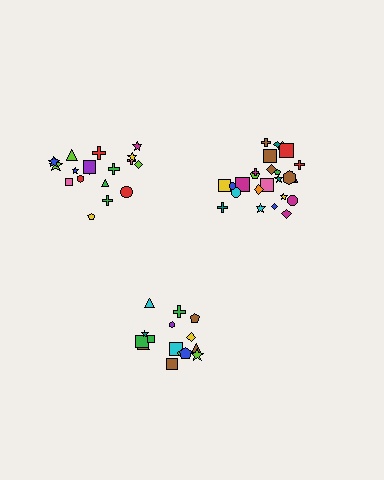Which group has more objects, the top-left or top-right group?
The top-right group.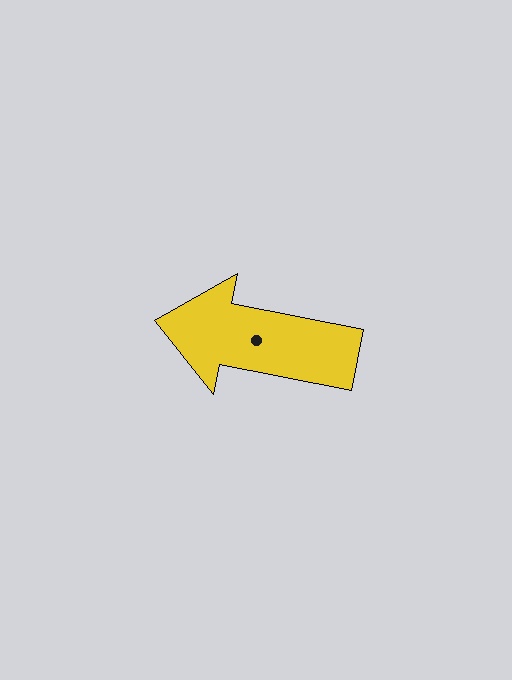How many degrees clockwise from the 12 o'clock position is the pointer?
Approximately 281 degrees.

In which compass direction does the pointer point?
West.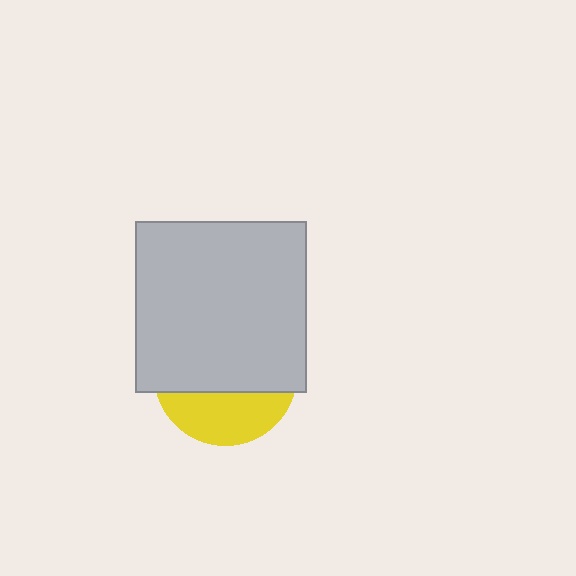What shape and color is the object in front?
The object in front is a light gray square.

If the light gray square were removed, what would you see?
You would see the complete yellow circle.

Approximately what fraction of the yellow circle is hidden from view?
Roughly 67% of the yellow circle is hidden behind the light gray square.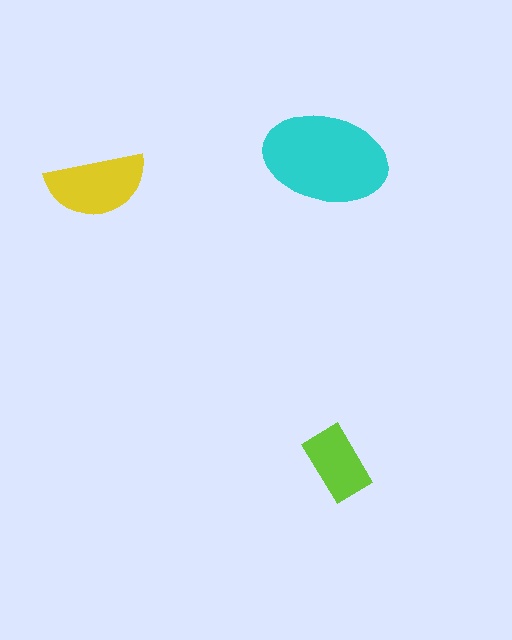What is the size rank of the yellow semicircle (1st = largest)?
2nd.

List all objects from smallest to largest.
The lime rectangle, the yellow semicircle, the cyan ellipse.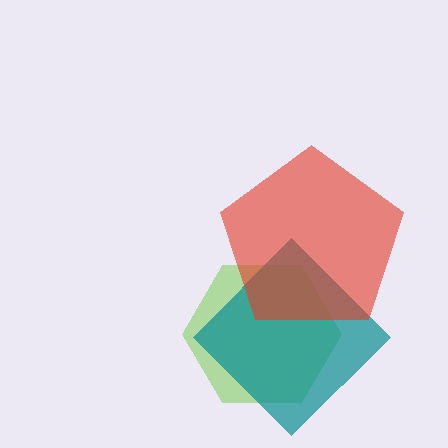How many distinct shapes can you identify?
There are 3 distinct shapes: a lime hexagon, a teal diamond, a red pentagon.